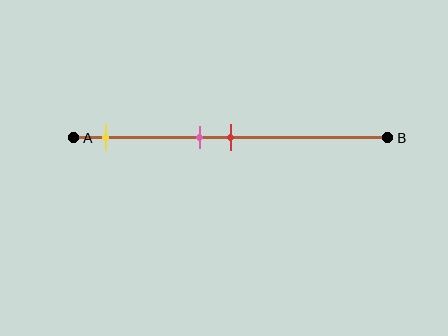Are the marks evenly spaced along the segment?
No, the marks are not evenly spaced.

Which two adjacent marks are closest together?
The pink and red marks are the closest adjacent pair.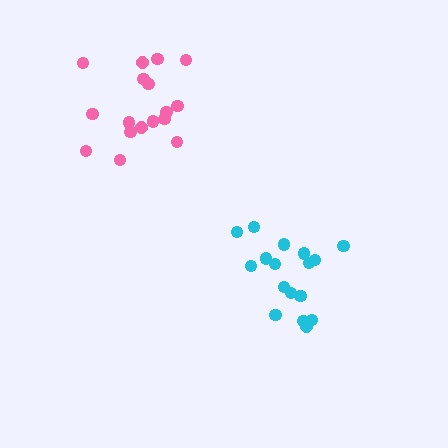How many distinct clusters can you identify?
There are 2 distinct clusters.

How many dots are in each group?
Group 1: 17 dots, Group 2: 17 dots (34 total).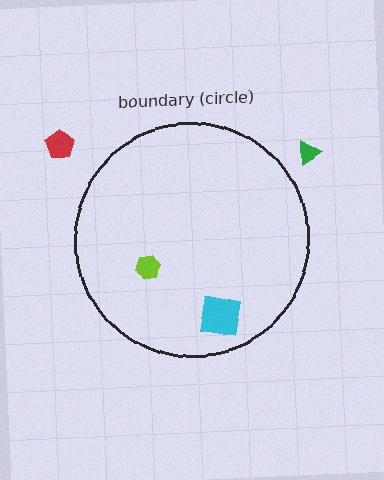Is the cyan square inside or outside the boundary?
Inside.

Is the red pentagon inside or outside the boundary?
Outside.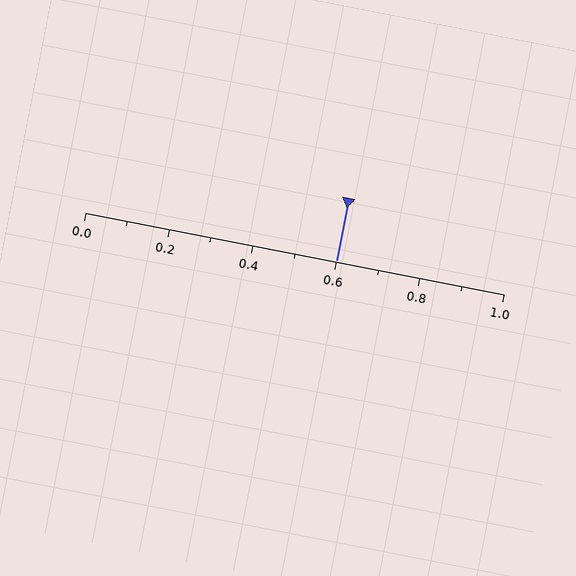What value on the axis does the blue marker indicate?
The marker indicates approximately 0.6.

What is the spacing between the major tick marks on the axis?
The major ticks are spaced 0.2 apart.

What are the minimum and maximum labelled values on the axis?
The axis runs from 0.0 to 1.0.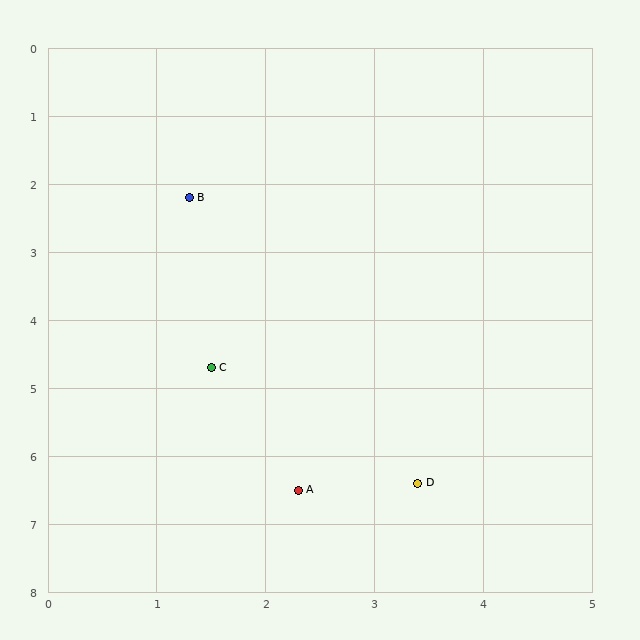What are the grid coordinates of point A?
Point A is at approximately (2.3, 6.5).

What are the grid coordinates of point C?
Point C is at approximately (1.5, 4.7).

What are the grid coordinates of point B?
Point B is at approximately (1.3, 2.2).